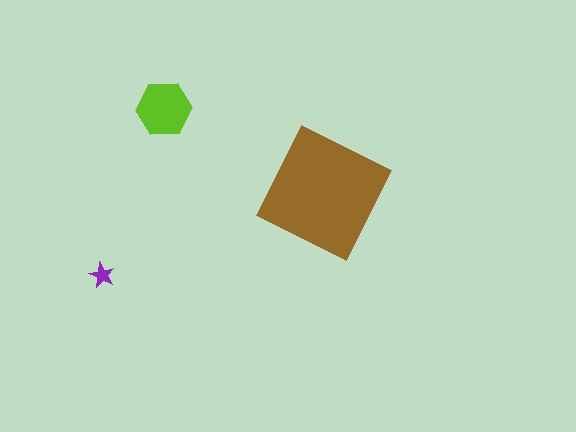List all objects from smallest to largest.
The purple star, the lime hexagon, the brown square.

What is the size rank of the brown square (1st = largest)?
1st.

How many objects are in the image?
There are 3 objects in the image.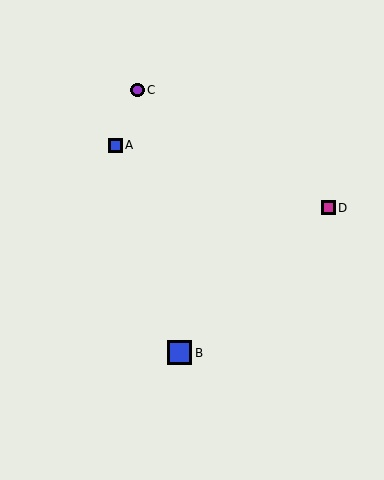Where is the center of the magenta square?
The center of the magenta square is at (328, 208).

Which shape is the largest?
The blue square (labeled B) is the largest.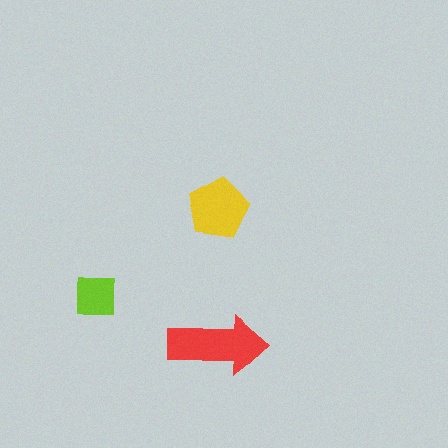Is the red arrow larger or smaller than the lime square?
Larger.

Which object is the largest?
The red arrow.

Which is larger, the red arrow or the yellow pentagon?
The red arrow.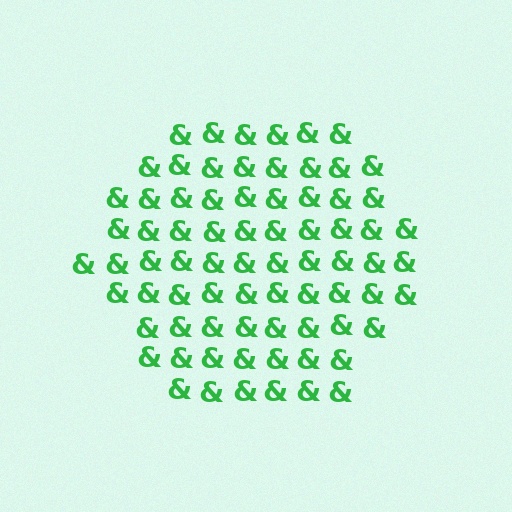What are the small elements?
The small elements are ampersands.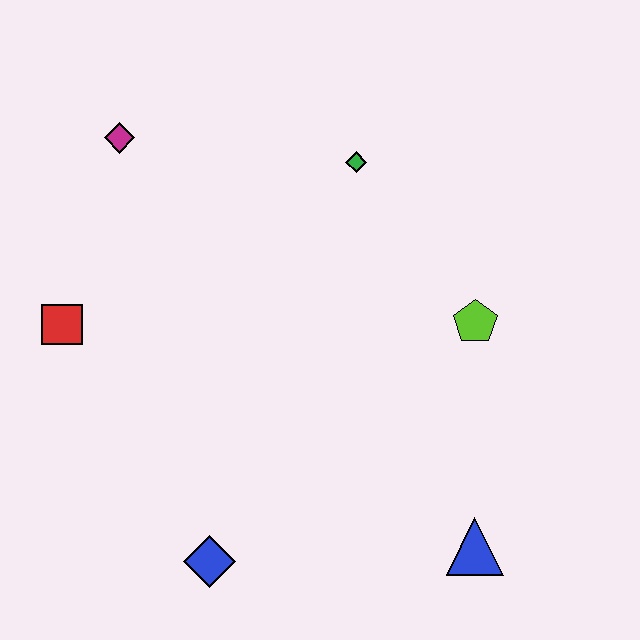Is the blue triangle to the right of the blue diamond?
Yes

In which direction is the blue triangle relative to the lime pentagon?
The blue triangle is below the lime pentagon.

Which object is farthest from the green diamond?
The blue diamond is farthest from the green diamond.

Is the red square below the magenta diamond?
Yes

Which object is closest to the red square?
The magenta diamond is closest to the red square.